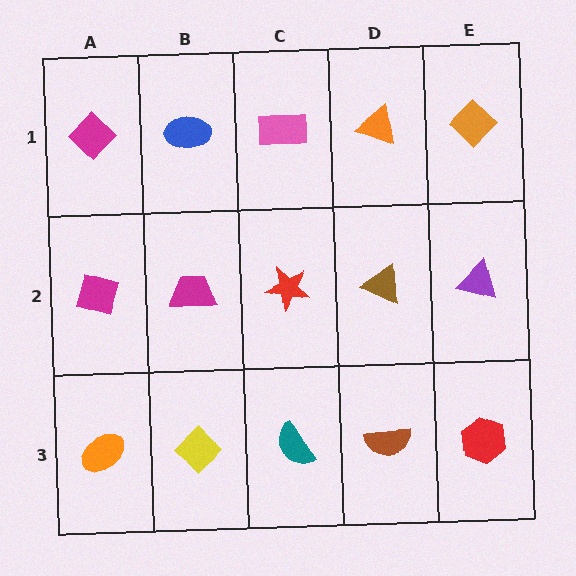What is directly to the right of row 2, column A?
A magenta trapezoid.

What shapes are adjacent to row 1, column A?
A magenta diamond (row 2, column A), a blue ellipse (row 1, column B).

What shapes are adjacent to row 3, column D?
A brown triangle (row 2, column D), a teal semicircle (row 3, column C), a red hexagon (row 3, column E).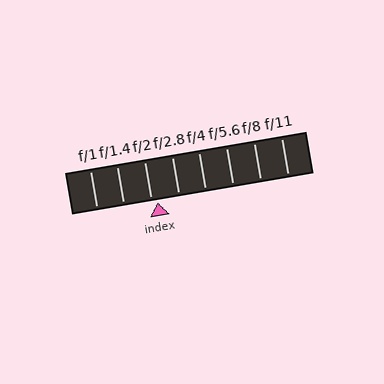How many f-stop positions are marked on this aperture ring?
There are 8 f-stop positions marked.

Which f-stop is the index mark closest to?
The index mark is closest to f/2.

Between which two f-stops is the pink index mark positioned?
The index mark is between f/2 and f/2.8.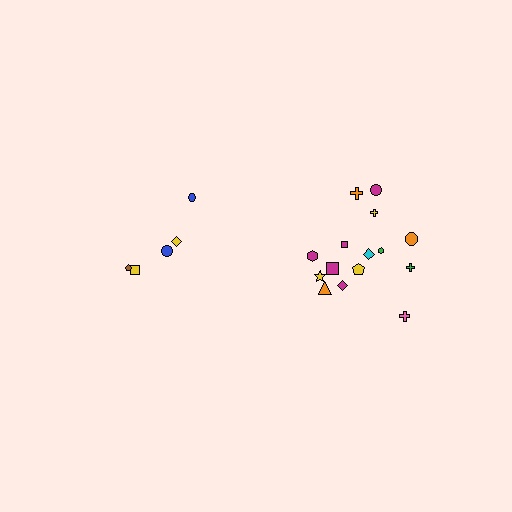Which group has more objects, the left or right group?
The right group.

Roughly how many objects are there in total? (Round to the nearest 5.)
Roughly 20 objects in total.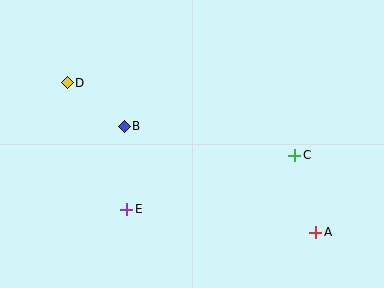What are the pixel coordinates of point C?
Point C is at (295, 155).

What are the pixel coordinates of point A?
Point A is at (316, 232).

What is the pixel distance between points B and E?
The distance between B and E is 83 pixels.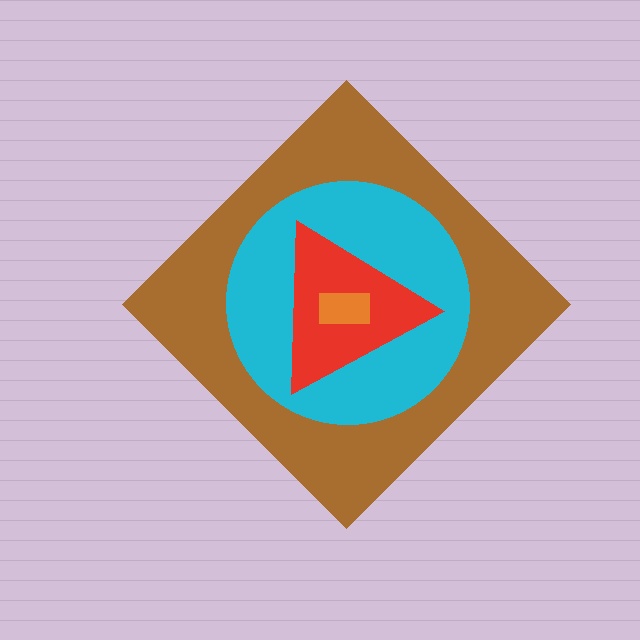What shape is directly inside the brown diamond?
The cyan circle.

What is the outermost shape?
The brown diamond.